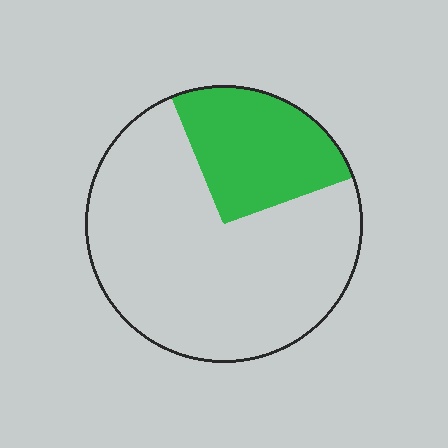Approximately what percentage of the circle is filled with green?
Approximately 25%.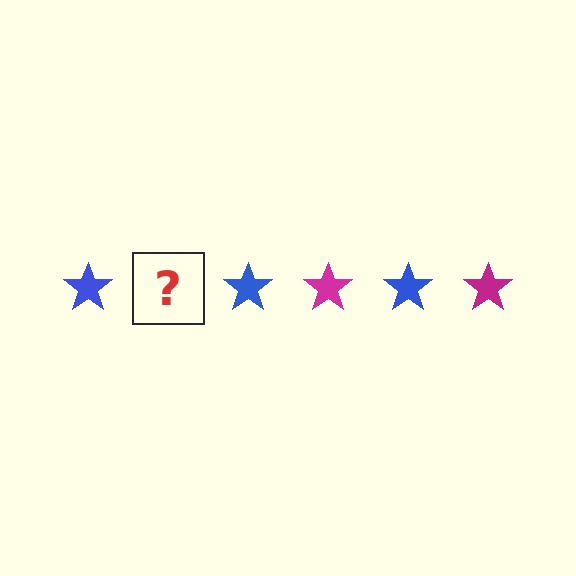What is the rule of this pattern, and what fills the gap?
The rule is that the pattern cycles through blue, magenta stars. The gap should be filled with a magenta star.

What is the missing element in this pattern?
The missing element is a magenta star.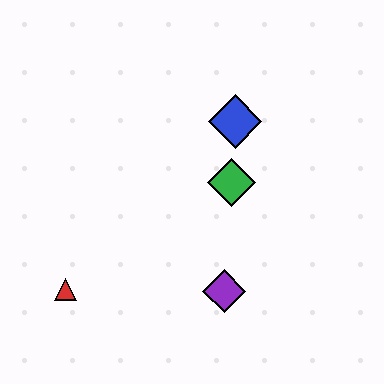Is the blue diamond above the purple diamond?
Yes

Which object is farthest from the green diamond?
The red triangle is farthest from the green diamond.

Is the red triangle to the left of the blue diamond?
Yes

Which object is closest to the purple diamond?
The green diamond is closest to the purple diamond.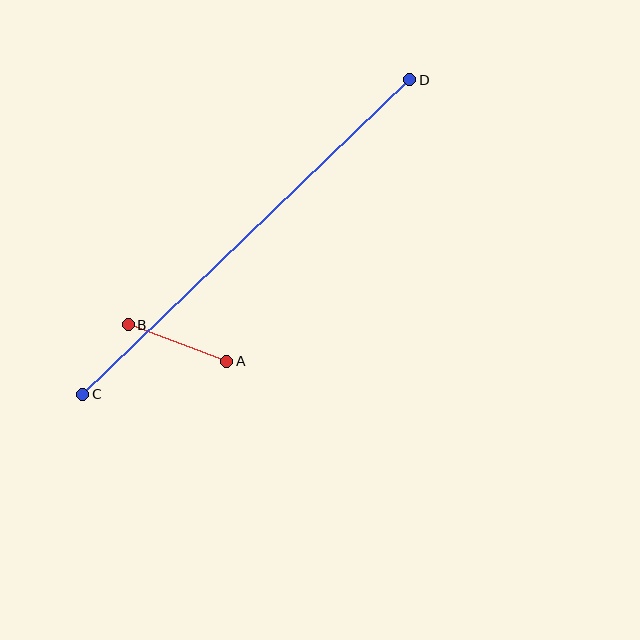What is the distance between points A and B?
The distance is approximately 105 pixels.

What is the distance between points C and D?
The distance is approximately 453 pixels.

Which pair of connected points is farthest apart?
Points C and D are farthest apart.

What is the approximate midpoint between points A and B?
The midpoint is at approximately (177, 343) pixels.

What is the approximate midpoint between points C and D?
The midpoint is at approximately (246, 237) pixels.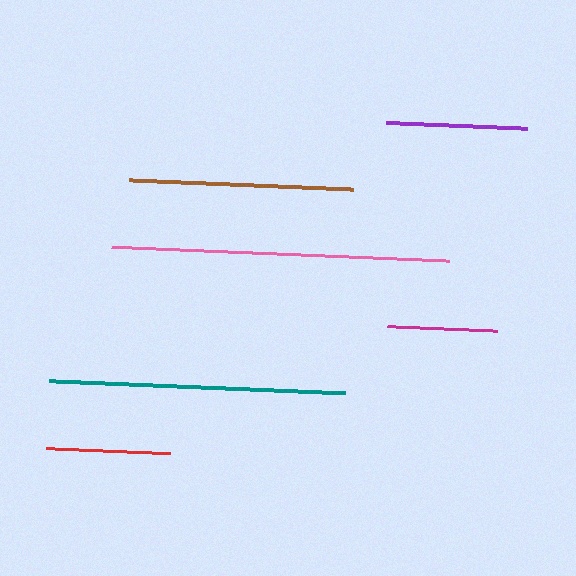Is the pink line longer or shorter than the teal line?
The pink line is longer than the teal line.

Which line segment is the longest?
The pink line is the longest at approximately 338 pixels.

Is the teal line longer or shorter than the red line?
The teal line is longer than the red line.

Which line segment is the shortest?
The magenta line is the shortest at approximately 110 pixels.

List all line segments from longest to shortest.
From longest to shortest: pink, teal, brown, purple, red, magenta.